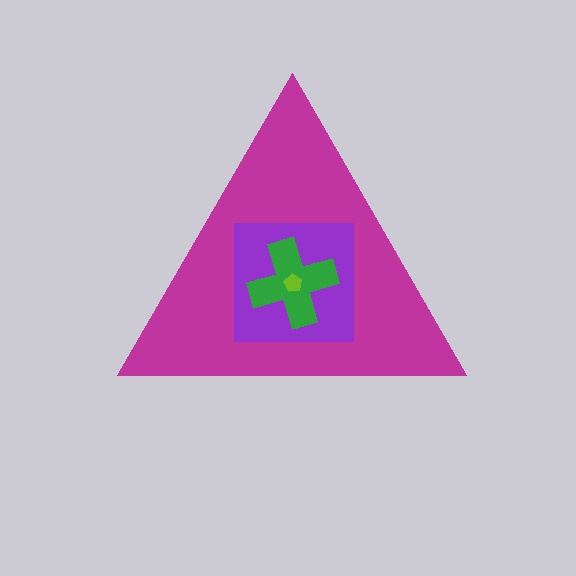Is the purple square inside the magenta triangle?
Yes.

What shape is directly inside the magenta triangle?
The purple square.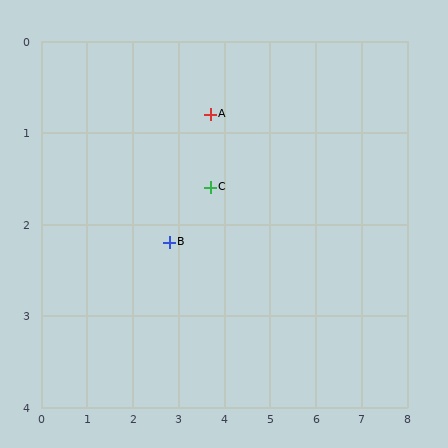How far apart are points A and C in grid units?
Points A and C are about 0.8 grid units apart.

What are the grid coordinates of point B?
Point B is at approximately (2.8, 2.2).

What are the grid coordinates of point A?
Point A is at approximately (3.7, 0.8).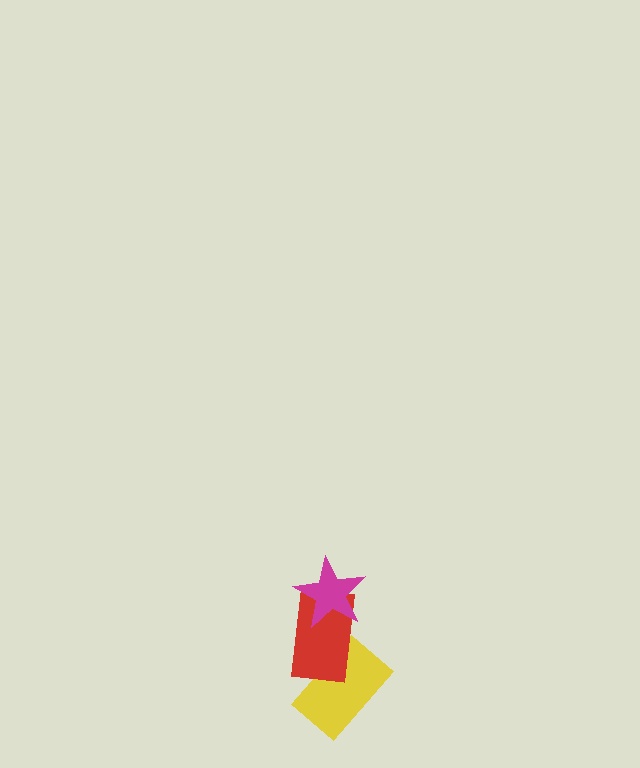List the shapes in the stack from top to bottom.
From top to bottom: the magenta star, the red rectangle, the yellow rectangle.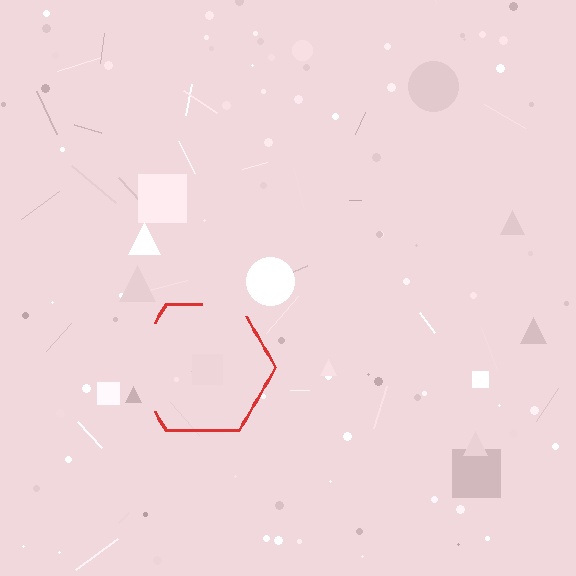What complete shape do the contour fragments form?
The contour fragments form a hexagon.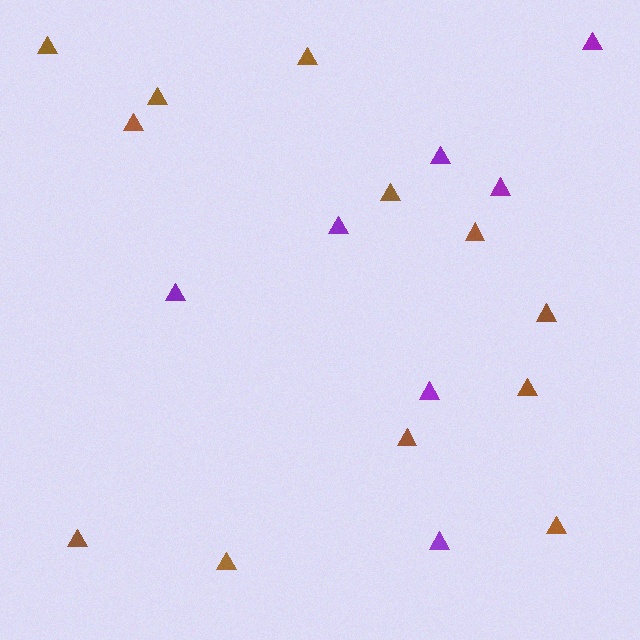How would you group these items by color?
There are 2 groups: one group of brown triangles (12) and one group of purple triangles (7).